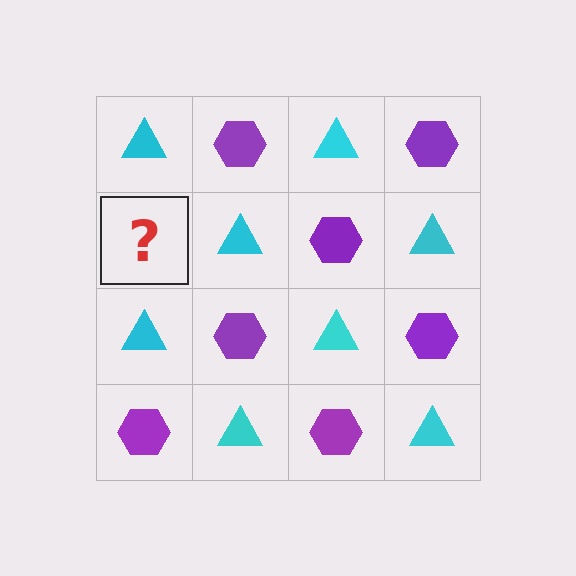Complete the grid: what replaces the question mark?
The question mark should be replaced with a purple hexagon.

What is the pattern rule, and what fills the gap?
The rule is that it alternates cyan triangle and purple hexagon in a checkerboard pattern. The gap should be filled with a purple hexagon.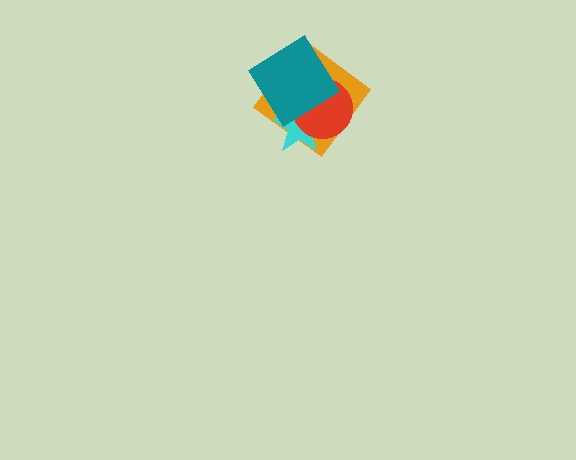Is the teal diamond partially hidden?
No, no other shape covers it.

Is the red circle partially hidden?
Yes, it is partially covered by another shape.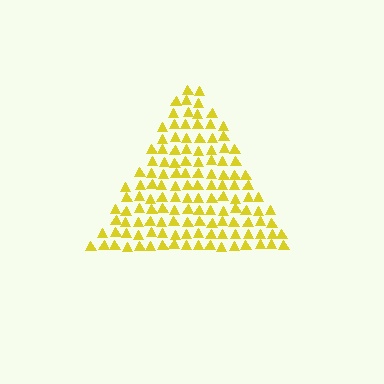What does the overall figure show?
The overall figure shows a triangle.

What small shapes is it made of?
It is made of small triangles.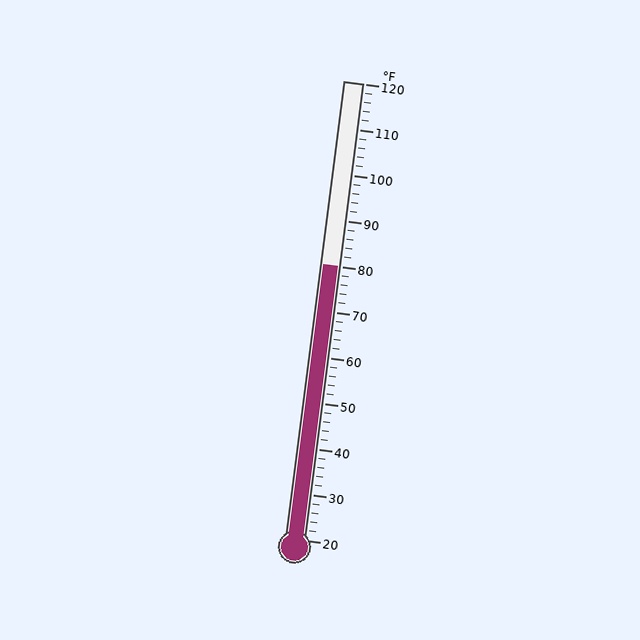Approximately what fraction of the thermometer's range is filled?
The thermometer is filled to approximately 60% of its range.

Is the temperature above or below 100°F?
The temperature is below 100°F.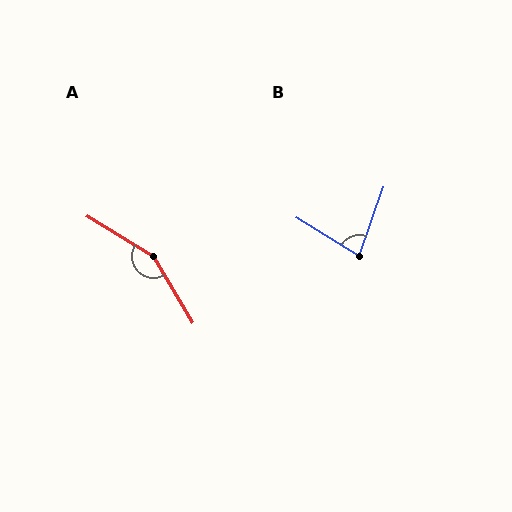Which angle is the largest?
A, at approximately 152 degrees.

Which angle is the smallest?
B, at approximately 77 degrees.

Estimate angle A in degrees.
Approximately 152 degrees.